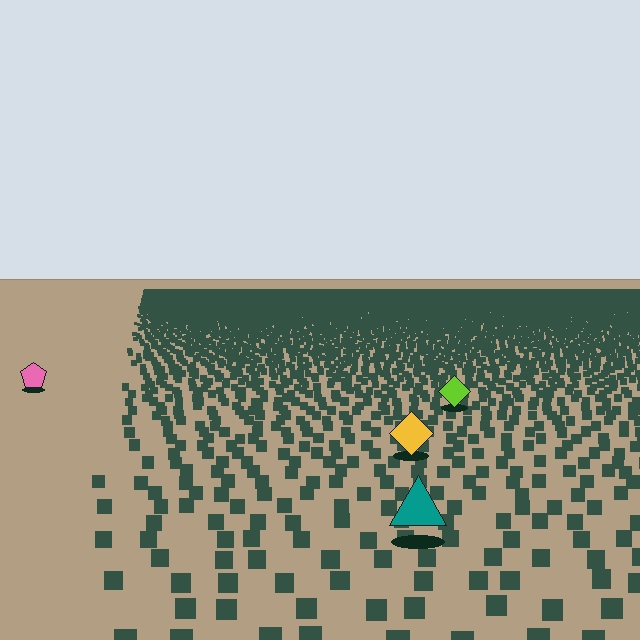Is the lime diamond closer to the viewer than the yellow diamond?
No. The yellow diamond is closer — you can tell from the texture gradient: the ground texture is coarser near it.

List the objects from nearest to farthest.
From nearest to farthest: the teal triangle, the yellow diamond, the lime diamond, the pink pentagon.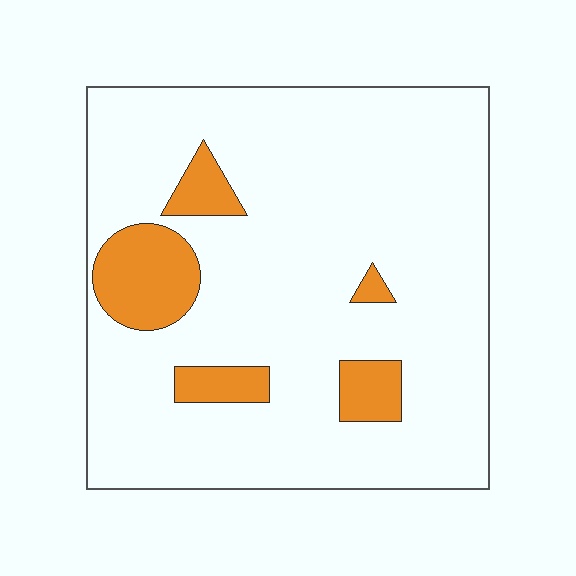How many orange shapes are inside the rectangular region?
5.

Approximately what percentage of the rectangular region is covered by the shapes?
Approximately 15%.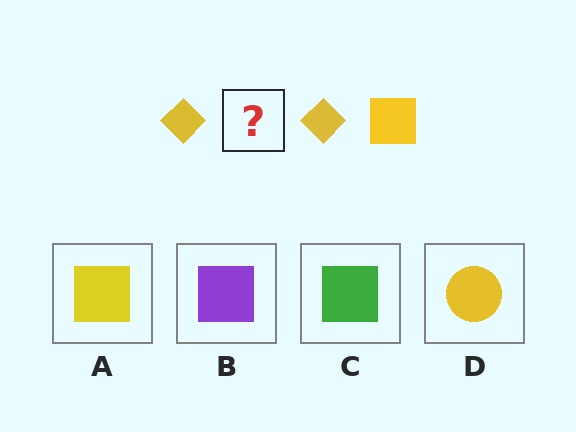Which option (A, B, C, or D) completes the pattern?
A.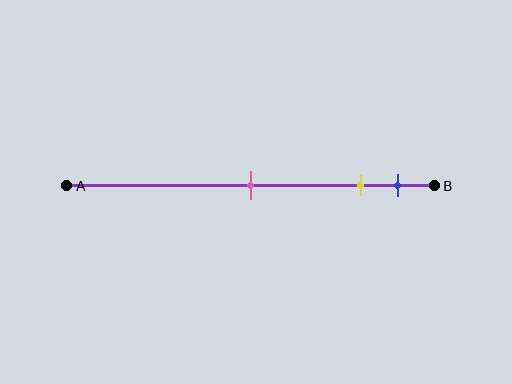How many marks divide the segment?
There are 3 marks dividing the segment.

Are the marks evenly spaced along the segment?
No, the marks are not evenly spaced.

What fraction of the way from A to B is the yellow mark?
The yellow mark is approximately 80% (0.8) of the way from A to B.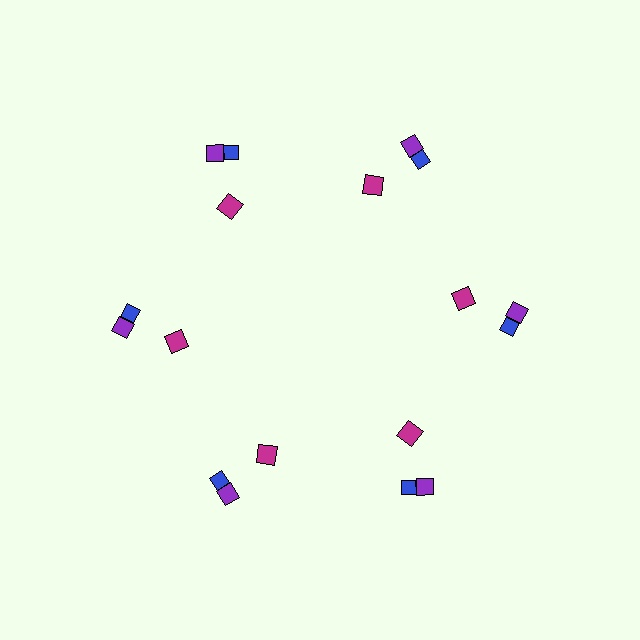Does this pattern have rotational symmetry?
Yes, this pattern has 6-fold rotational symmetry. It looks the same after rotating 60 degrees around the center.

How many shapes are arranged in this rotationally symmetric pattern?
There are 18 shapes, arranged in 6 groups of 3.